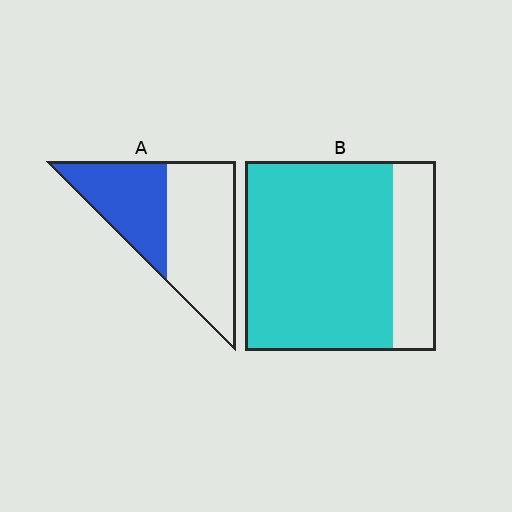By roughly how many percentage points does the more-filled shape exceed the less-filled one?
By roughly 35 percentage points (B over A).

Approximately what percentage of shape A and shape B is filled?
A is approximately 40% and B is approximately 75%.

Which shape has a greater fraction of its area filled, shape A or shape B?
Shape B.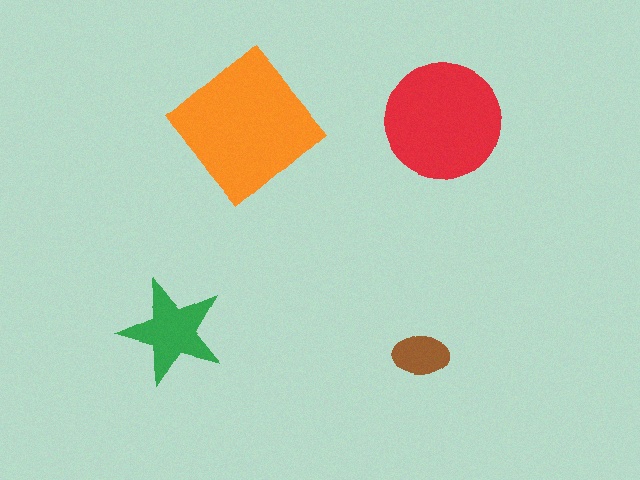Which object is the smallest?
The brown ellipse.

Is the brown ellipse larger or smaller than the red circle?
Smaller.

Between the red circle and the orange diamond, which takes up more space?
The orange diamond.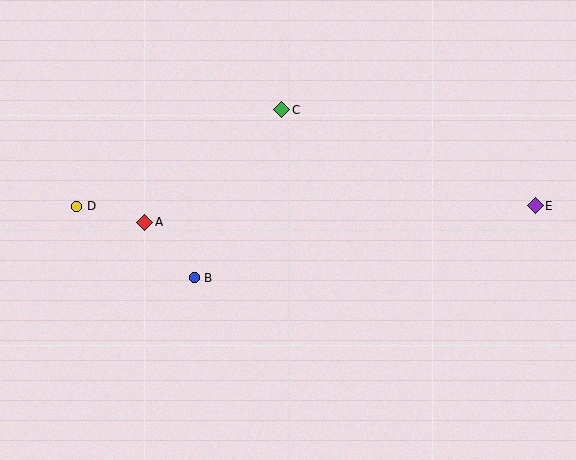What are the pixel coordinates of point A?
Point A is at (145, 222).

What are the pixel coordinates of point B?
Point B is at (194, 278).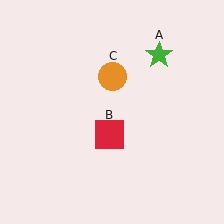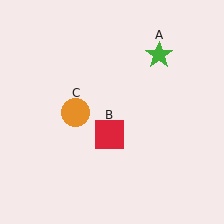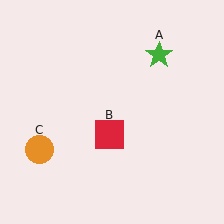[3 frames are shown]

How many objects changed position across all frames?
1 object changed position: orange circle (object C).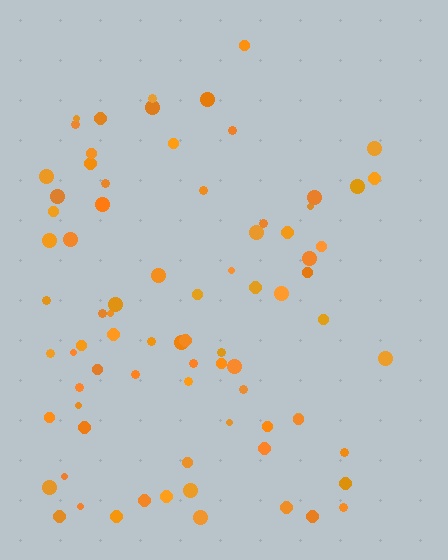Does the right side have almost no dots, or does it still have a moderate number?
Still a moderate number, just noticeably fewer than the left.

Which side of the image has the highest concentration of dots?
The left.